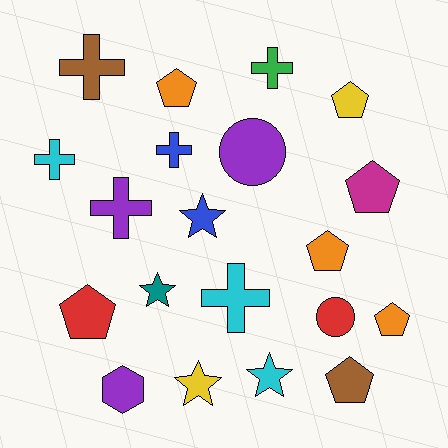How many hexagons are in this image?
There is 1 hexagon.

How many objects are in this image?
There are 20 objects.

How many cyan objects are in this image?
There are 3 cyan objects.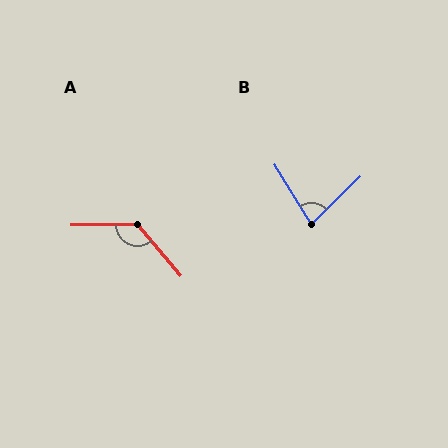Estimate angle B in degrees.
Approximately 78 degrees.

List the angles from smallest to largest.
B (78°), A (130°).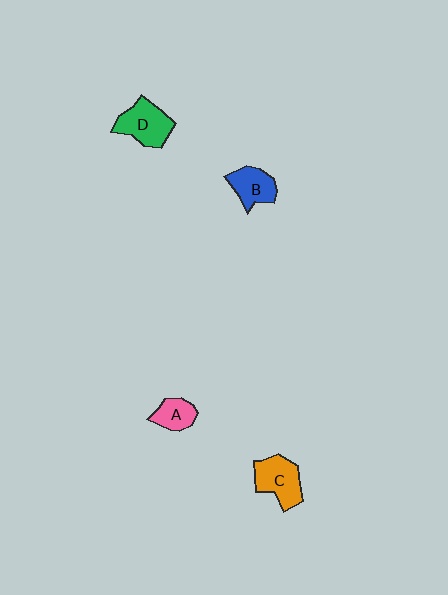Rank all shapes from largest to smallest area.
From largest to smallest: D (green), C (orange), B (blue), A (pink).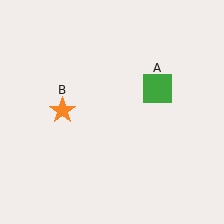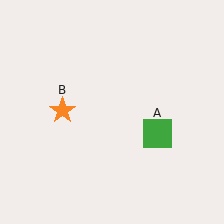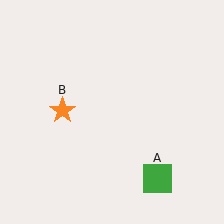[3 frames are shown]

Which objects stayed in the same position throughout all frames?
Orange star (object B) remained stationary.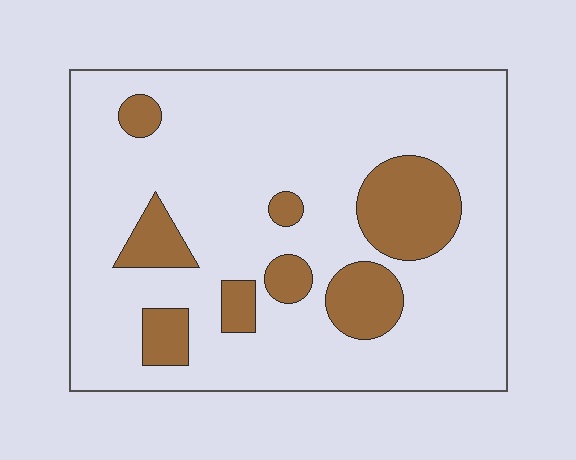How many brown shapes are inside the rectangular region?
8.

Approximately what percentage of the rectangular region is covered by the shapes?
Approximately 20%.